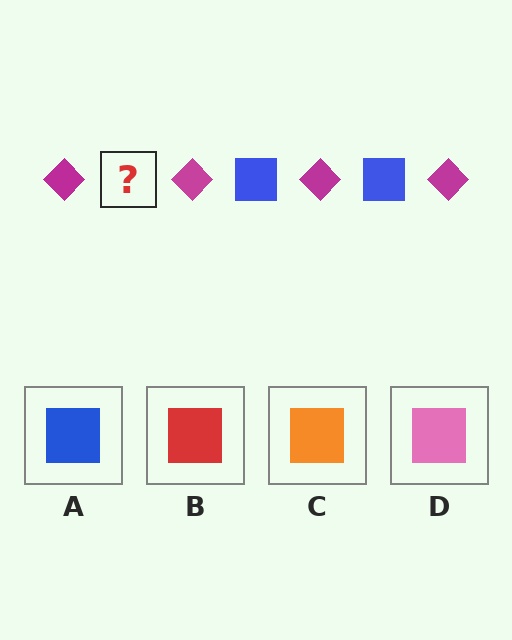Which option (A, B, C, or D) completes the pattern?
A.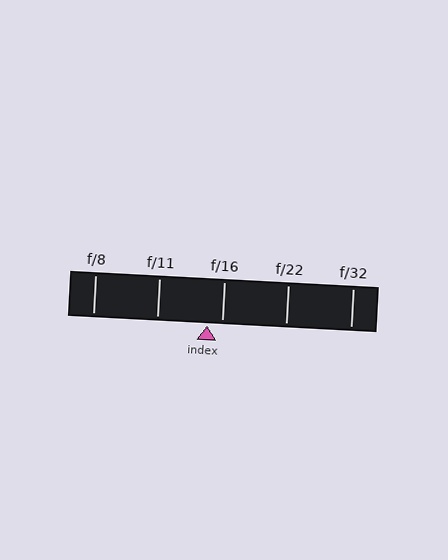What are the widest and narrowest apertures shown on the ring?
The widest aperture shown is f/8 and the narrowest is f/32.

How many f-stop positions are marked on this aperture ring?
There are 5 f-stop positions marked.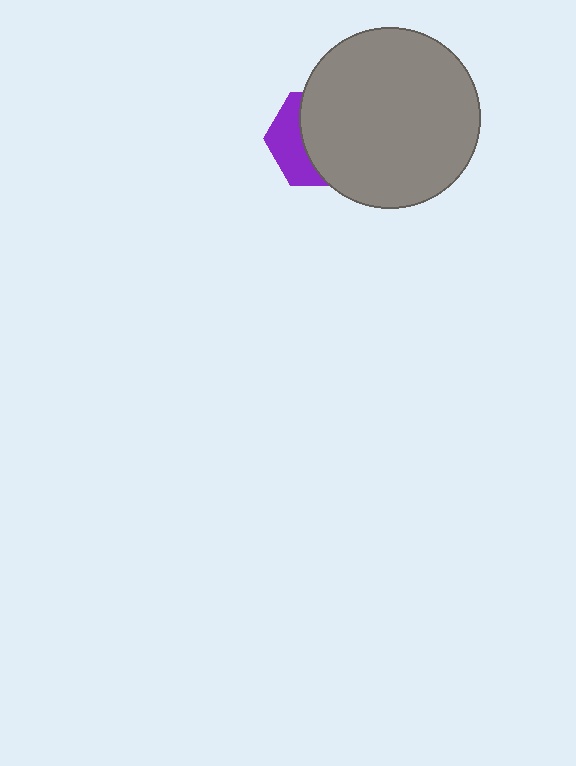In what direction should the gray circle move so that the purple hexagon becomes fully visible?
The gray circle should move right. That is the shortest direction to clear the overlap and leave the purple hexagon fully visible.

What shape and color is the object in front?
The object in front is a gray circle.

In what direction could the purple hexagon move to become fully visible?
The purple hexagon could move left. That would shift it out from behind the gray circle entirely.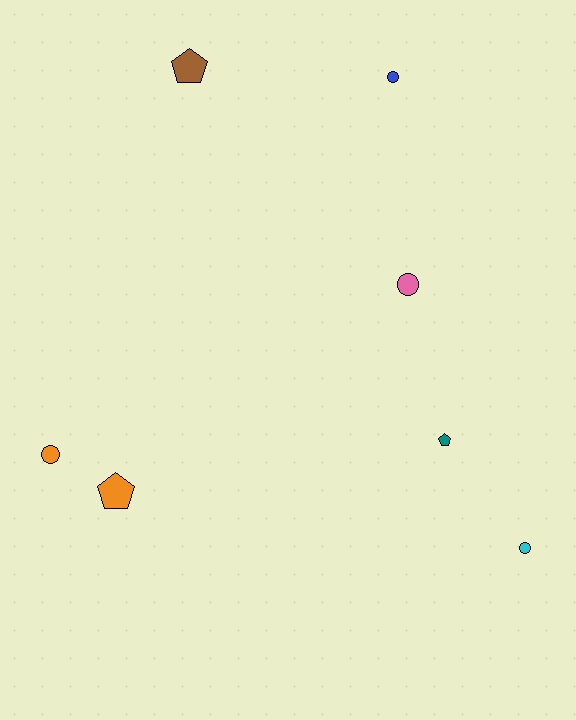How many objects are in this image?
There are 7 objects.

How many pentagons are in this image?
There are 3 pentagons.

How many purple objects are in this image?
There are no purple objects.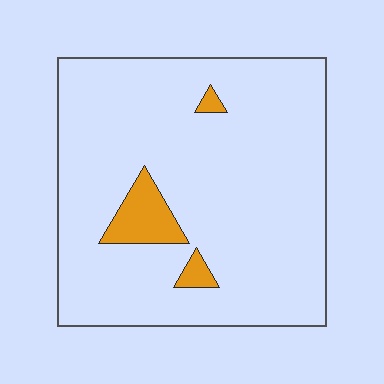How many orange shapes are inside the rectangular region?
3.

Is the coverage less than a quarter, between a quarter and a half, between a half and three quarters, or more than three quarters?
Less than a quarter.